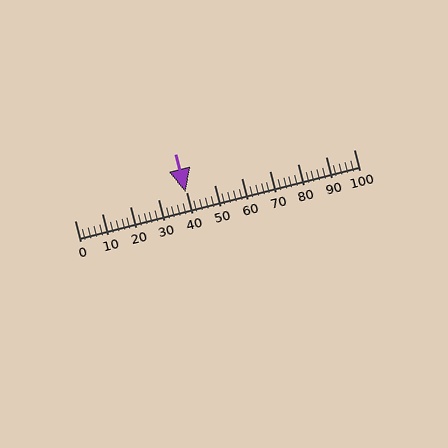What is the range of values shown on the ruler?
The ruler shows values from 0 to 100.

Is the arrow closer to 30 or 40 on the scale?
The arrow is closer to 40.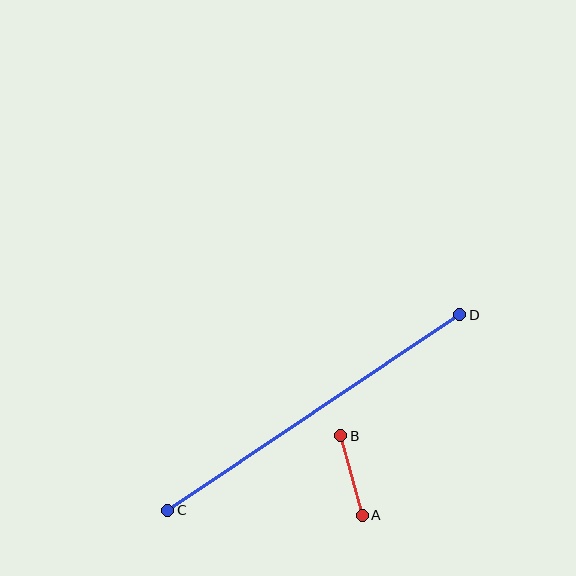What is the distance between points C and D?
The distance is approximately 351 pixels.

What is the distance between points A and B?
The distance is approximately 82 pixels.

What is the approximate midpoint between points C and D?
The midpoint is at approximately (314, 413) pixels.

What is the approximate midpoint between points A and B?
The midpoint is at approximately (352, 475) pixels.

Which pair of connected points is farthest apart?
Points C and D are farthest apart.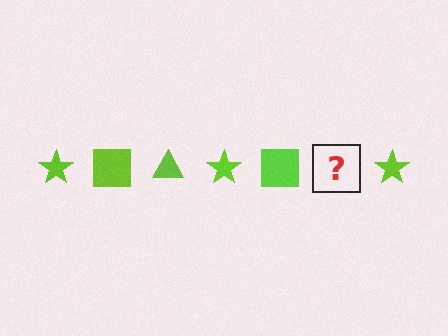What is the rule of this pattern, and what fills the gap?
The rule is that the pattern cycles through star, square, triangle shapes in lime. The gap should be filled with a lime triangle.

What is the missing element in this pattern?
The missing element is a lime triangle.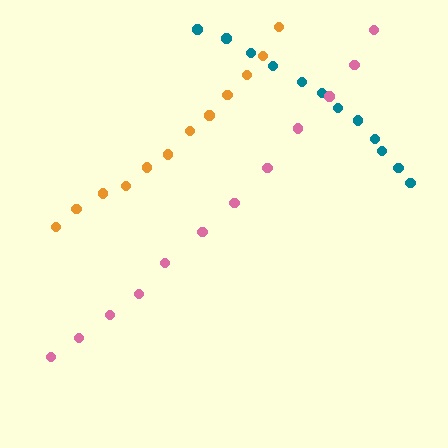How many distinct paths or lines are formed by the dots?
There are 3 distinct paths.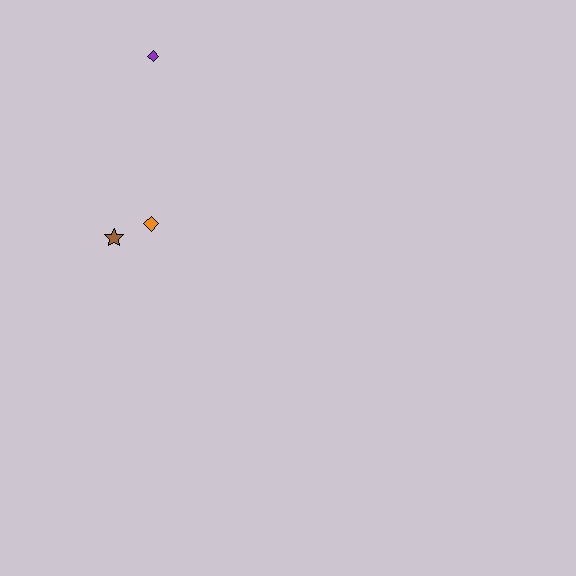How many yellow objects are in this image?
There are no yellow objects.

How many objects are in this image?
There are 3 objects.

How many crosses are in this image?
There are no crosses.